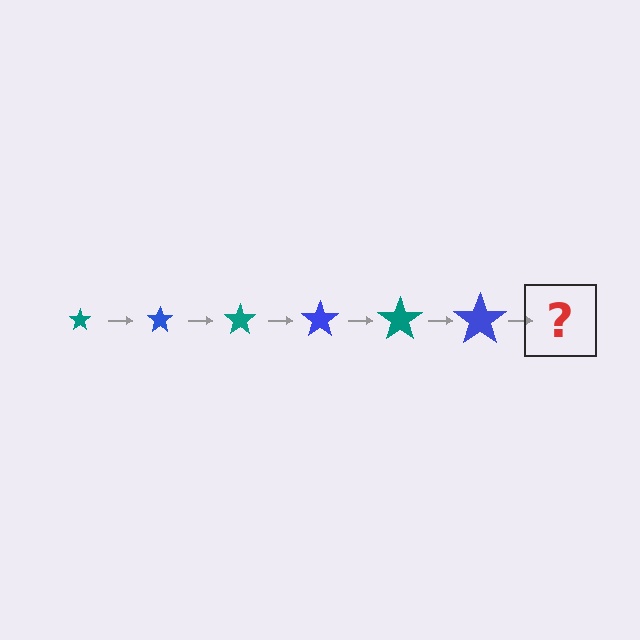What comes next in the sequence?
The next element should be a teal star, larger than the previous one.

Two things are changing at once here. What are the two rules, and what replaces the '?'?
The two rules are that the star grows larger each step and the color cycles through teal and blue. The '?' should be a teal star, larger than the previous one.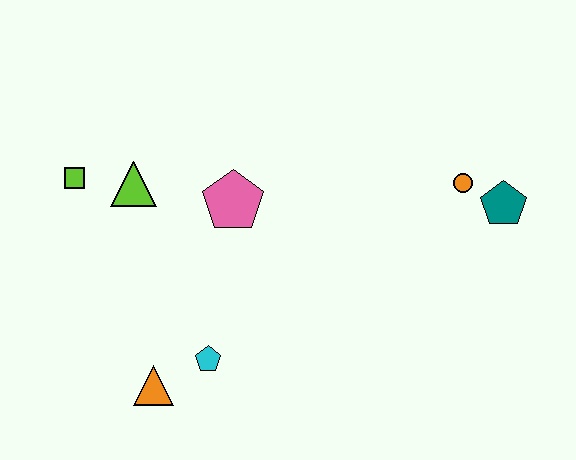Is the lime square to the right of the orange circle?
No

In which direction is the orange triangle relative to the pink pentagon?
The orange triangle is below the pink pentagon.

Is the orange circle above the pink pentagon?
Yes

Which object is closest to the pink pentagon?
The lime triangle is closest to the pink pentagon.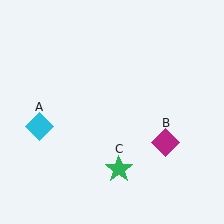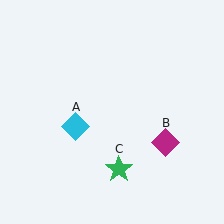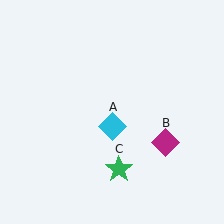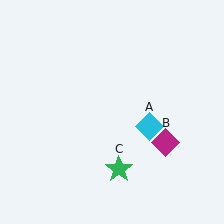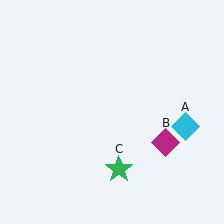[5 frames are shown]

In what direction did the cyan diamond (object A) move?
The cyan diamond (object A) moved right.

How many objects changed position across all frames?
1 object changed position: cyan diamond (object A).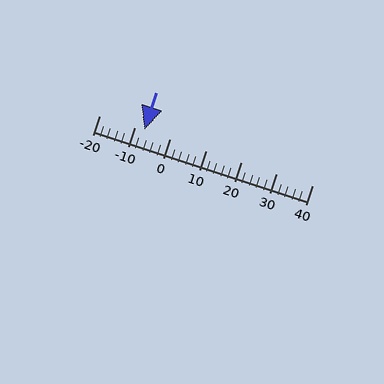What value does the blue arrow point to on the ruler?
The blue arrow points to approximately -7.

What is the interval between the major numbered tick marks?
The major tick marks are spaced 10 units apart.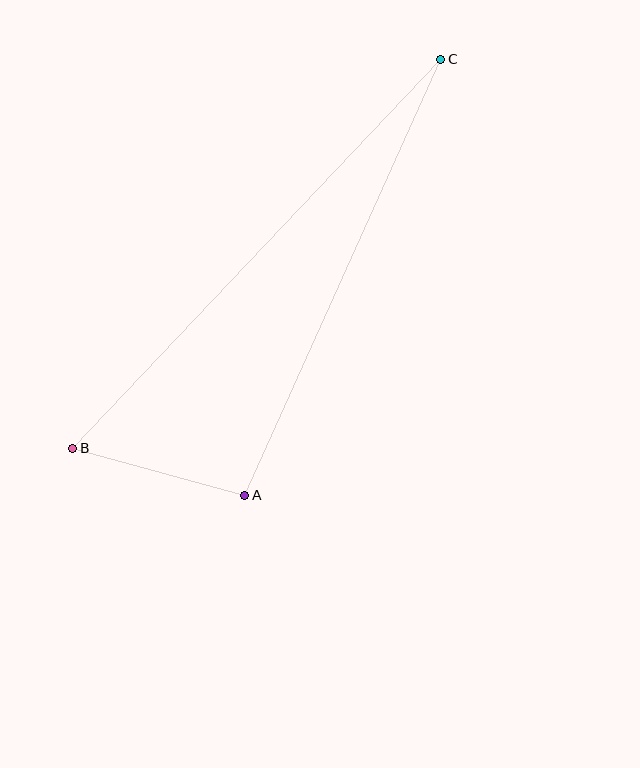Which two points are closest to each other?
Points A and B are closest to each other.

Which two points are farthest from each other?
Points B and C are farthest from each other.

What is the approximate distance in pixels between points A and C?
The distance between A and C is approximately 478 pixels.